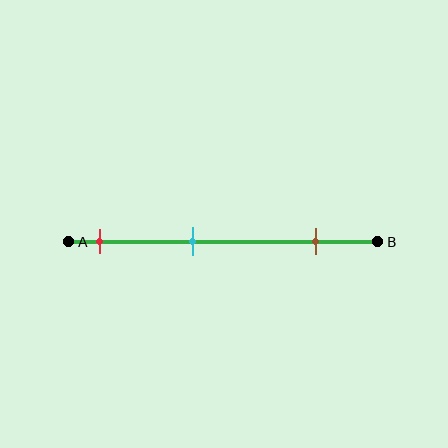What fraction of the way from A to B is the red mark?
The red mark is approximately 10% (0.1) of the way from A to B.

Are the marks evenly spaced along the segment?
Yes, the marks are approximately evenly spaced.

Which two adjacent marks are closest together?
The red and cyan marks are the closest adjacent pair.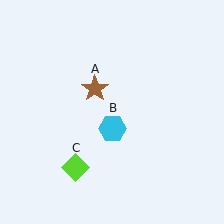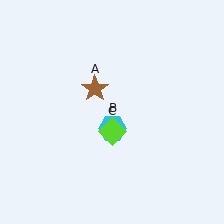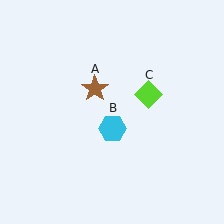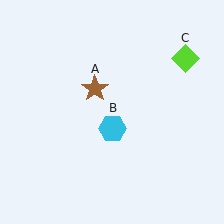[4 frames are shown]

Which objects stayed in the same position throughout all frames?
Brown star (object A) and cyan hexagon (object B) remained stationary.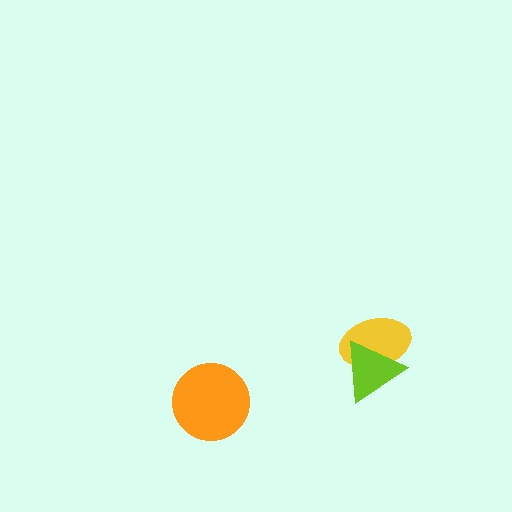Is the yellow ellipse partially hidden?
Yes, it is partially covered by another shape.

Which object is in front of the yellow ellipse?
The lime triangle is in front of the yellow ellipse.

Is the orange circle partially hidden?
No, no other shape covers it.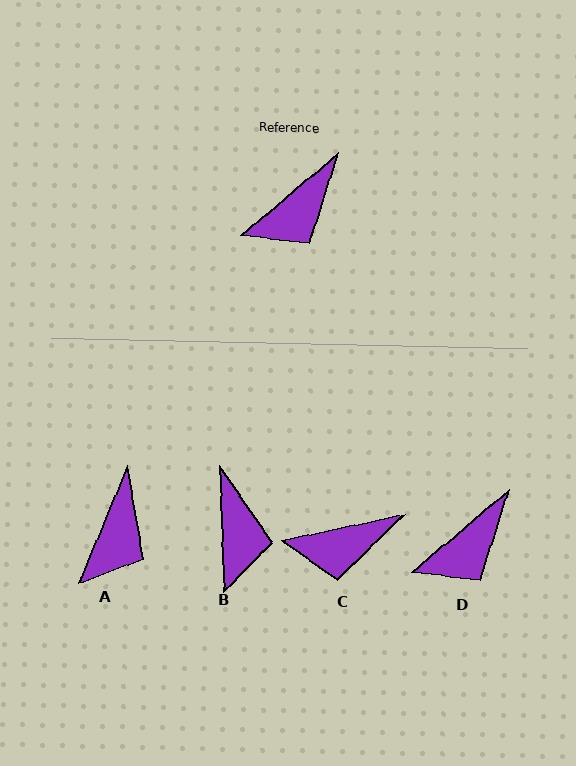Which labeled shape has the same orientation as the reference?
D.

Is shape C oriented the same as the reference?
No, it is off by about 28 degrees.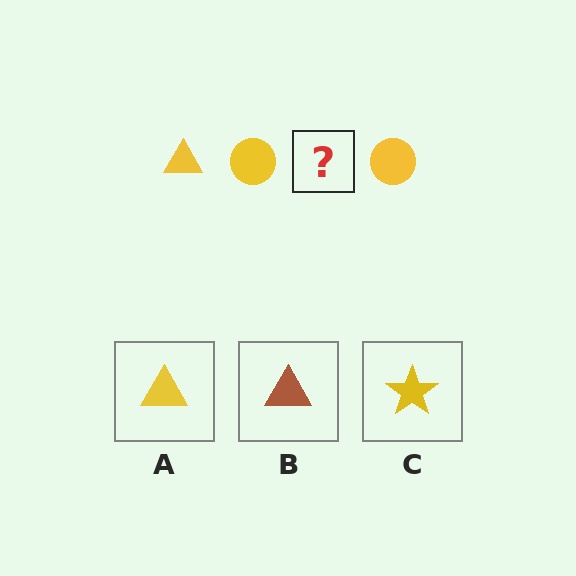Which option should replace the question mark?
Option A.